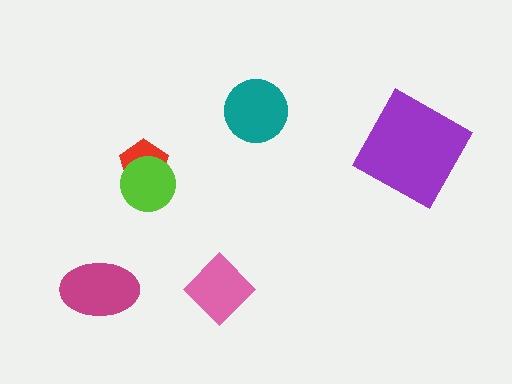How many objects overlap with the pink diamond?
0 objects overlap with the pink diamond.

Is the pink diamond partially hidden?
No, no other shape covers it.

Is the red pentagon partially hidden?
Yes, it is partially covered by another shape.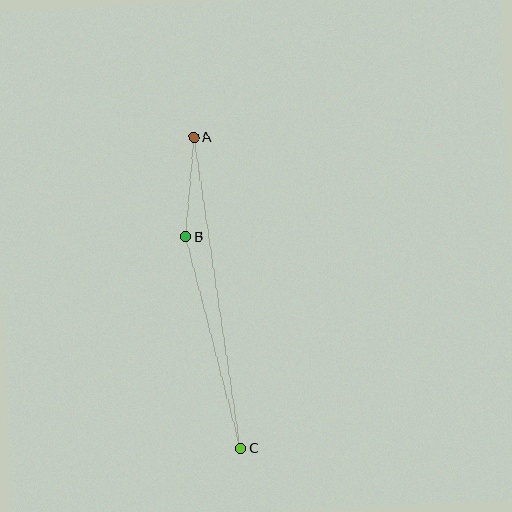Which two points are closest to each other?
Points A and B are closest to each other.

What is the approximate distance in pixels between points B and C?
The distance between B and C is approximately 219 pixels.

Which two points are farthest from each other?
Points A and C are farthest from each other.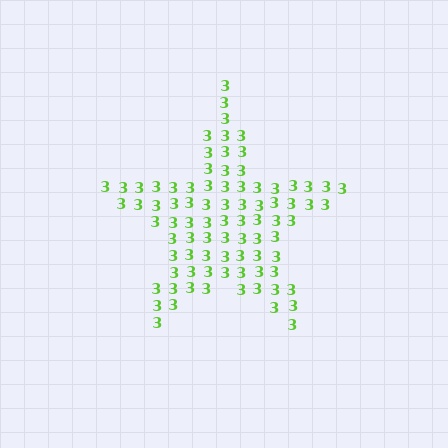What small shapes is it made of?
It is made of small digit 3's.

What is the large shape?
The large shape is a star.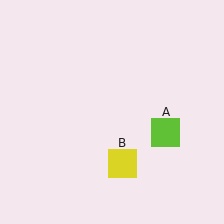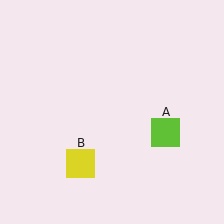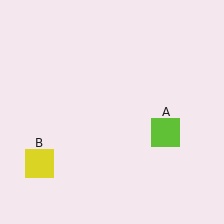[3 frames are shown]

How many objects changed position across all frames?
1 object changed position: yellow square (object B).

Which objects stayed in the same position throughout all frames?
Lime square (object A) remained stationary.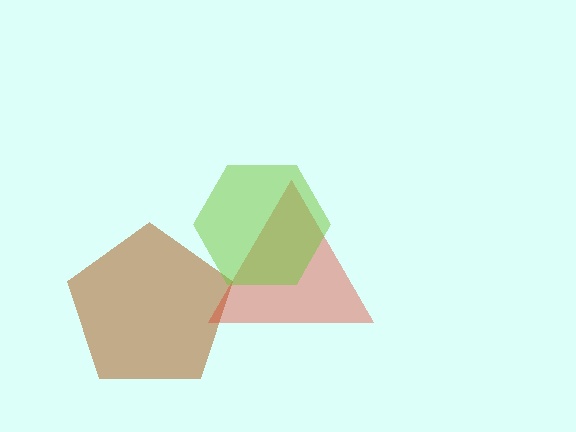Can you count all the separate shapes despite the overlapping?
Yes, there are 3 separate shapes.